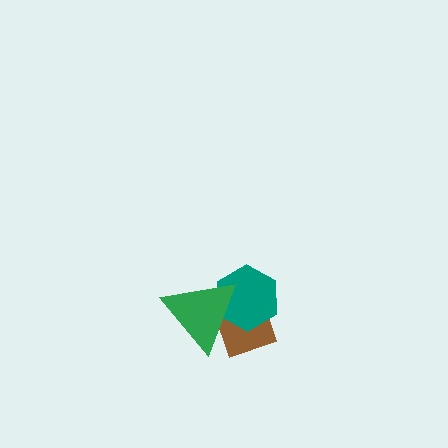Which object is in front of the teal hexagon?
The green triangle is in front of the teal hexagon.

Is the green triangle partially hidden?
No, no other shape covers it.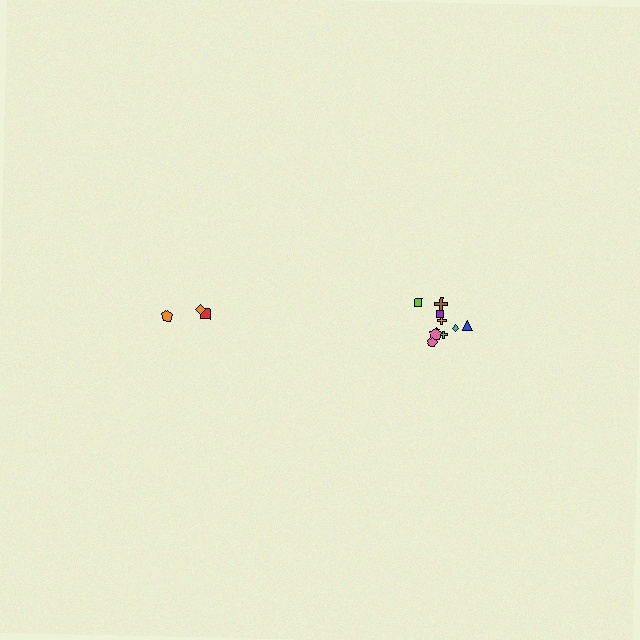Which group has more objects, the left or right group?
The right group.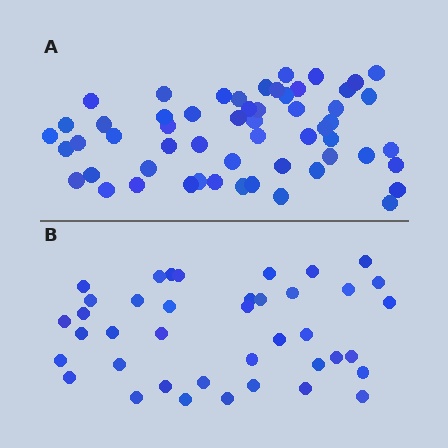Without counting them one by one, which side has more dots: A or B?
Region A (the top region) has more dots.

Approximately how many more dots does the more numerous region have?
Region A has approximately 15 more dots than region B.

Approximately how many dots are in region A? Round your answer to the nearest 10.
About 60 dots. (The exact count is 56, which rounds to 60.)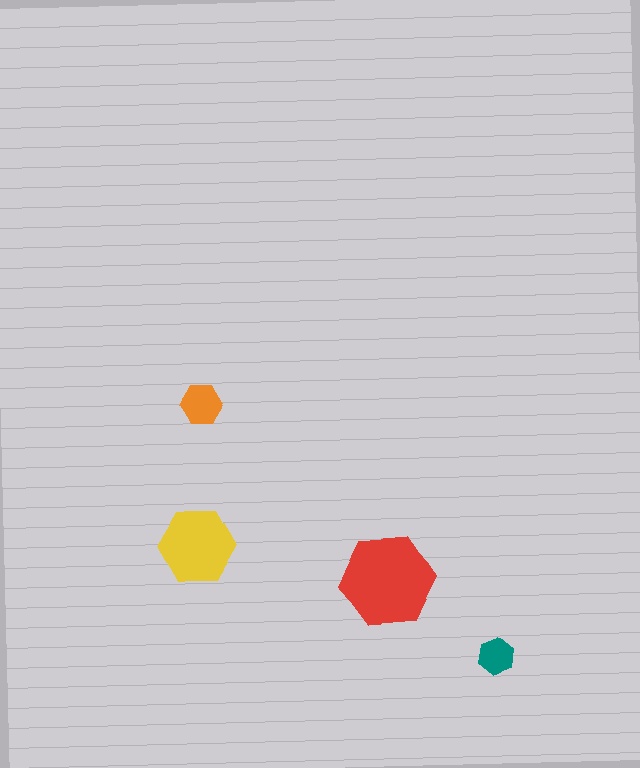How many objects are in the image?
There are 4 objects in the image.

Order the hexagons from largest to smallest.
the red one, the yellow one, the orange one, the teal one.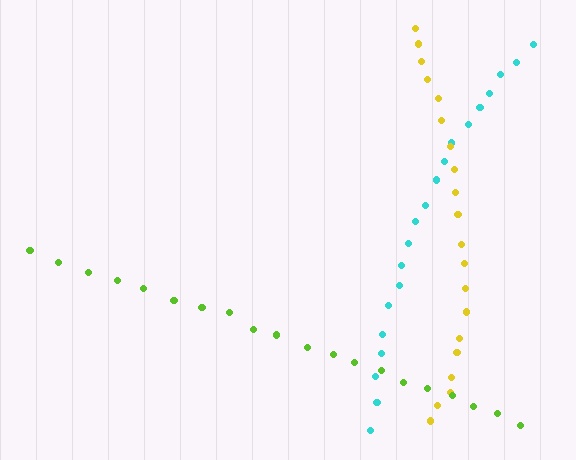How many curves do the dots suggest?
There are 3 distinct paths.